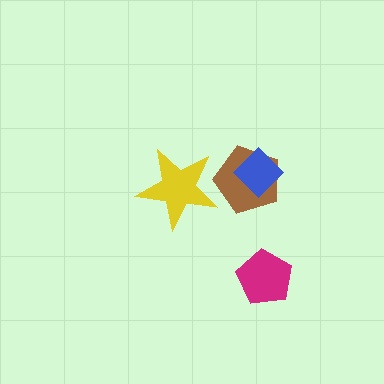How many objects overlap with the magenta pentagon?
0 objects overlap with the magenta pentagon.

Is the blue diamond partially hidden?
No, no other shape covers it.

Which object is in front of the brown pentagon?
The blue diamond is in front of the brown pentagon.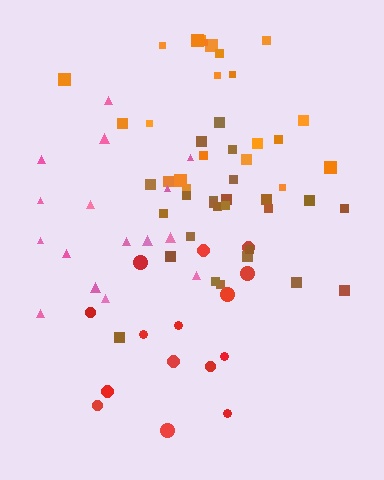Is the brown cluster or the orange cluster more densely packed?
Brown.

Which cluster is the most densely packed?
Brown.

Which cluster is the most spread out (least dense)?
Red.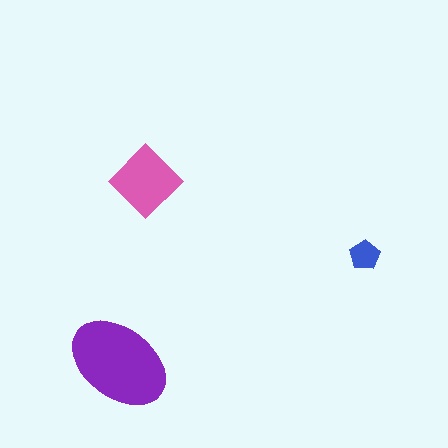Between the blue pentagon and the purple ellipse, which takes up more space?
The purple ellipse.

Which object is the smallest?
The blue pentagon.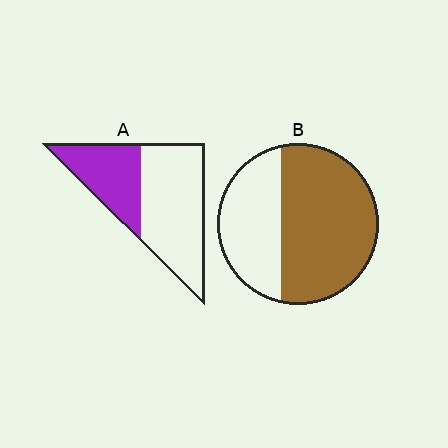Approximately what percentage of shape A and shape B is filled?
A is approximately 35% and B is approximately 65%.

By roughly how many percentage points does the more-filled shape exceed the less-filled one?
By roughly 25 percentage points (B over A).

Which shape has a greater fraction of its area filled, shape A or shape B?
Shape B.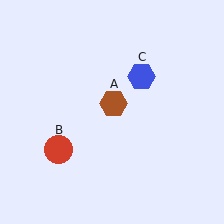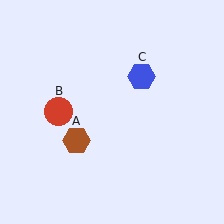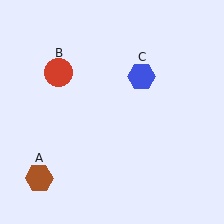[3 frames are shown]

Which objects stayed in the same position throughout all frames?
Blue hexagon (object C) remained stationary.